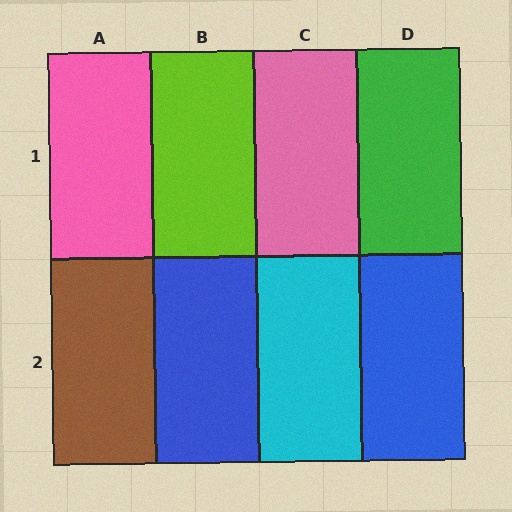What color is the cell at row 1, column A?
Pink.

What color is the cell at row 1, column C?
Pink.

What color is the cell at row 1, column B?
Lime.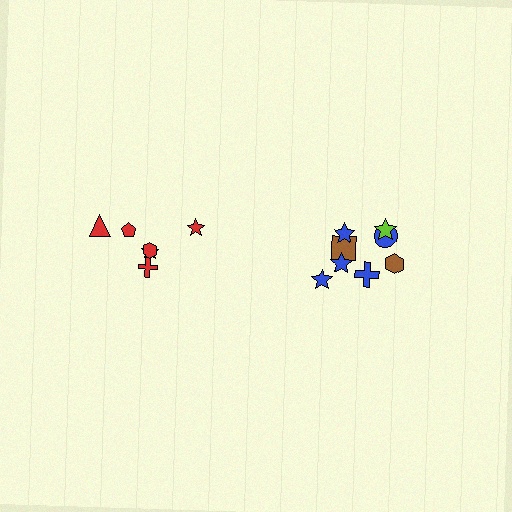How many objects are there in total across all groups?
There are 14 objects.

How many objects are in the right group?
There are 8 objects.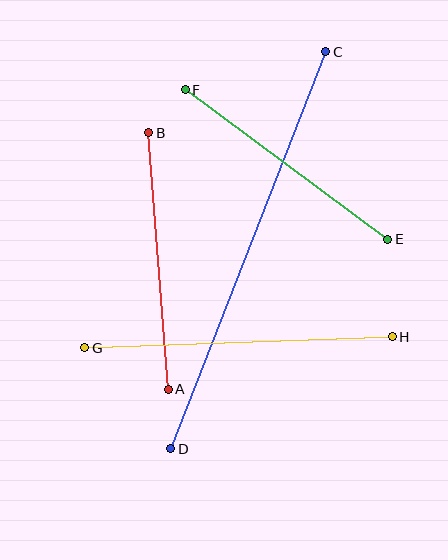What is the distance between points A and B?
The distance is approximately 257 pixels.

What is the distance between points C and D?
The distance is approximately 426 pixels.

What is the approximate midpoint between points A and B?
The midpoint is at approximately (158, 261) pixels.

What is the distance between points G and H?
The distance is approximately 308 pixels.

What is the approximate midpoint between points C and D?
The midpoint is at approximately (248, 250) pixels.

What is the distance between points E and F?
The distance is approximately 252 pixels.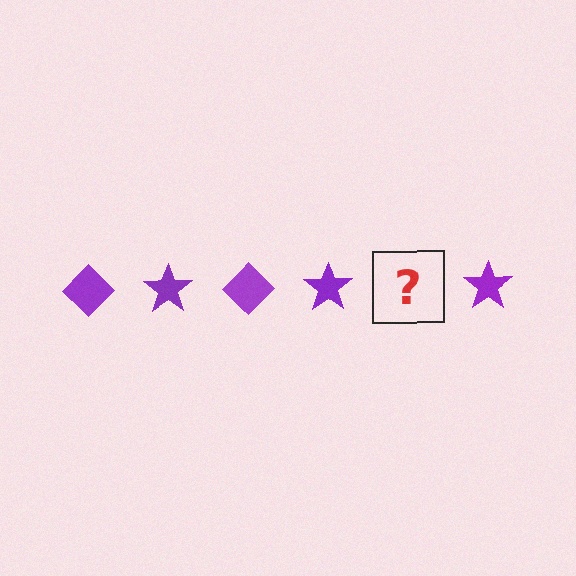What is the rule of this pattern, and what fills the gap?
The rule is that the pattern cycles through diamond, star shapes in purple. The gap should be filled with a purple diamond.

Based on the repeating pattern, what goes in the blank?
The blank should be a purple diamond.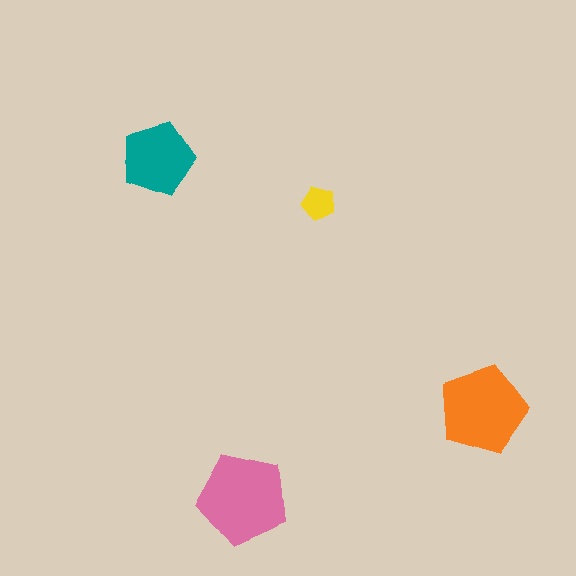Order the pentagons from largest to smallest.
the pink one, the orange one, the teal one, the yellow one.